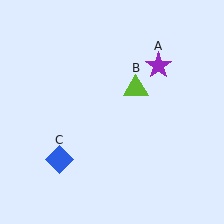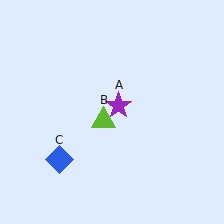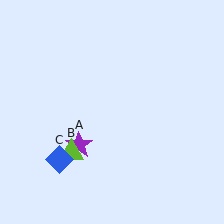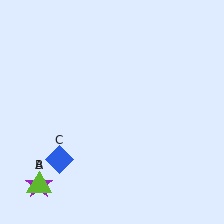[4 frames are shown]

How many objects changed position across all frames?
2 objects changed position: purple star (object A), lime triangle (object B).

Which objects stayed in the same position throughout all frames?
Blue diamond (object C) remained stationary.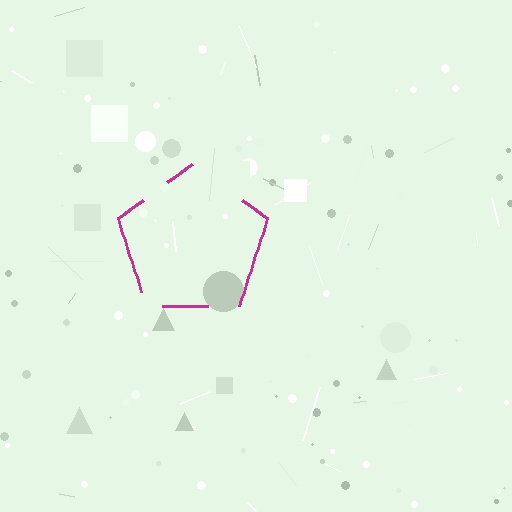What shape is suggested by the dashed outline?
The dashed outline suggests a pentagon.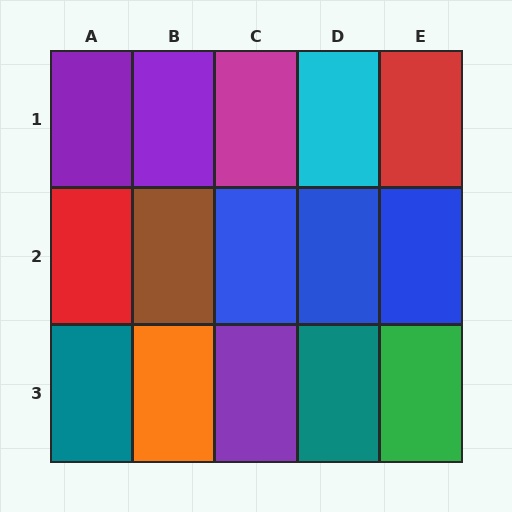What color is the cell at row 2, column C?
Blue.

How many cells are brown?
1 cell is brown.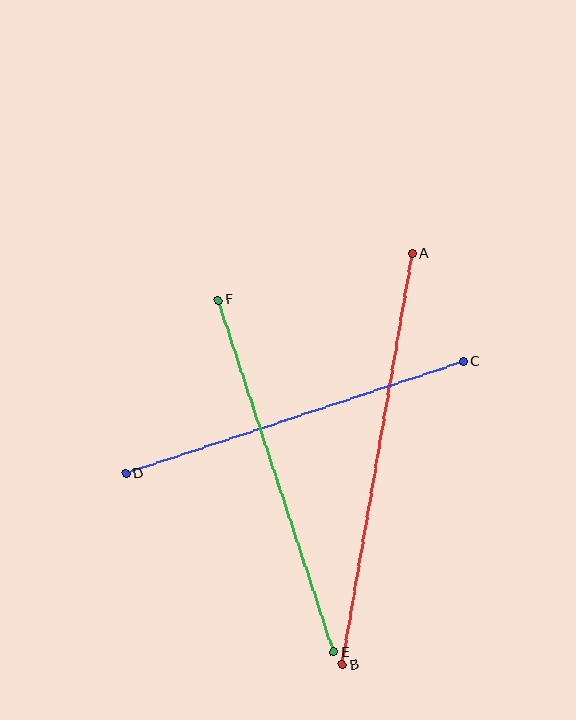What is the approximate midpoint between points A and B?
The midpoint is at approximately (377, 459) pixels.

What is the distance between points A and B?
The distance is approximately 417 pixels.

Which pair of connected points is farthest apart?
Points A and B are farthest apart.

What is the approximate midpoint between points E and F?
The midpoint is at approximately (276, 476) pixels.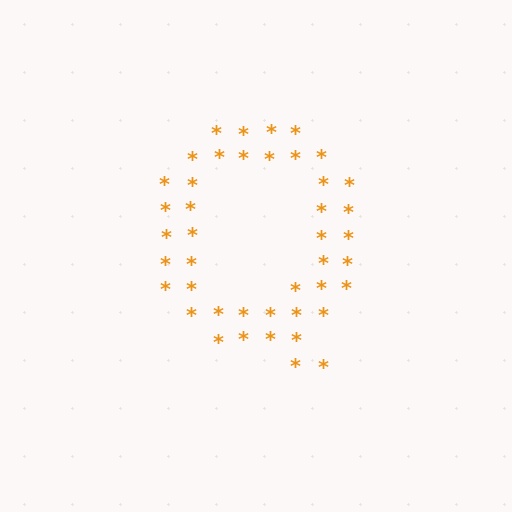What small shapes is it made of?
It is made of small asterisks.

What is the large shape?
The large shape is the letter Q.